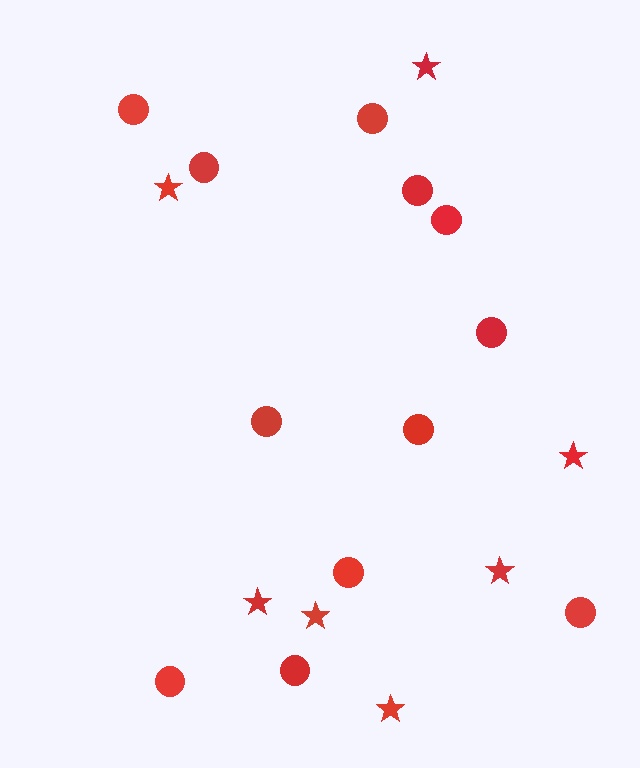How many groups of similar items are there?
There are 2 groups: one group of circles (12) and one group of stars (7).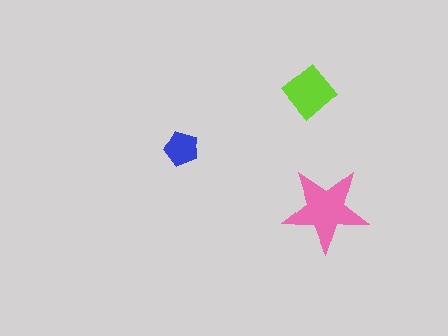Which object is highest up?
The lime diamond is topmost.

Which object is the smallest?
The blue pentagon.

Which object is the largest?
The pink star.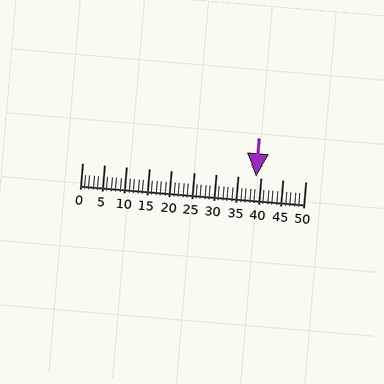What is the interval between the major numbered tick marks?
The major tick marks are spaced 5 units apart.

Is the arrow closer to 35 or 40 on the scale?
The arrow is closer to 40.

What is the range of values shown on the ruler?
The ruler shows values from 0 to 50.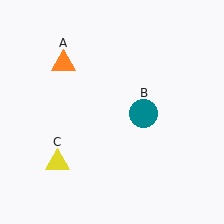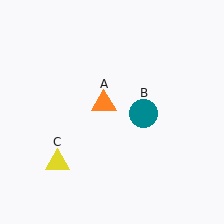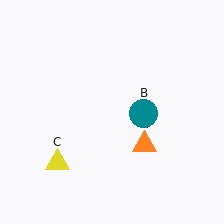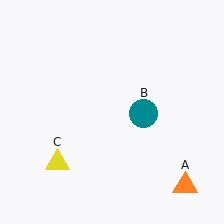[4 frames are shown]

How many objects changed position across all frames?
1 object changed position: orange triangle (object A).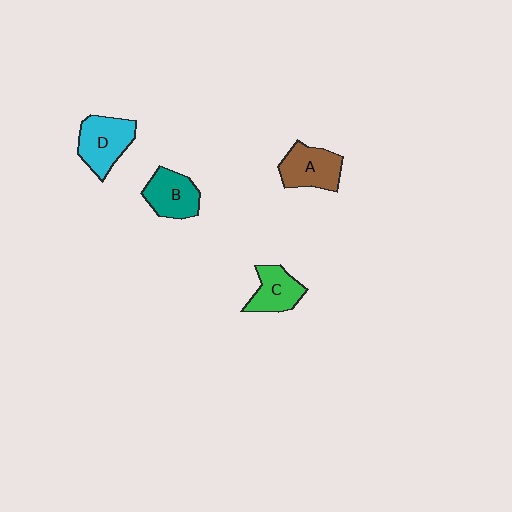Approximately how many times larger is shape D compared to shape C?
Approximately 1.3 times.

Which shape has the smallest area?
Shape C (green).